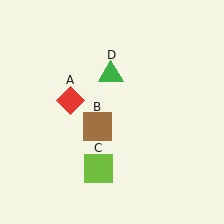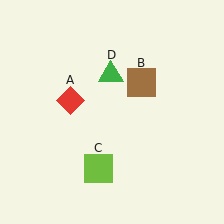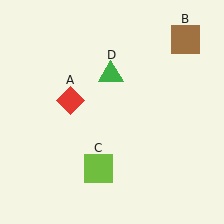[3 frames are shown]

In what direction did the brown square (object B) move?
The brown square (object B) moved up and to the right.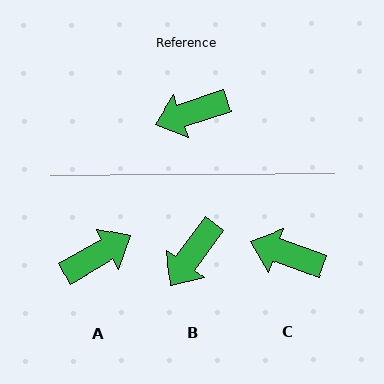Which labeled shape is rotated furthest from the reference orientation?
A, about 169 degrees away.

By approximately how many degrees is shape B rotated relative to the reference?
Approximately 36 degrees counter-clockwise.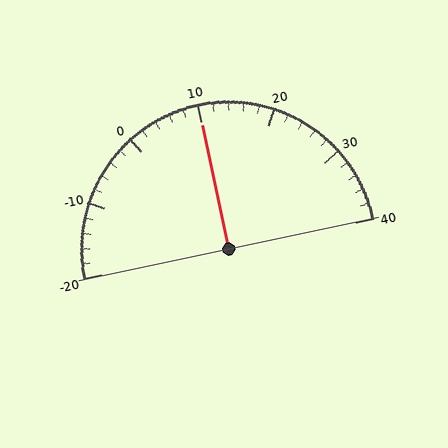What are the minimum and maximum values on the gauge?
The gauge ranges from -20 to 40.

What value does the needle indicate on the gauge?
The needle indicates approximately 10.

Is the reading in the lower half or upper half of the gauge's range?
The reading is in the upper half of the range (-20 to 40).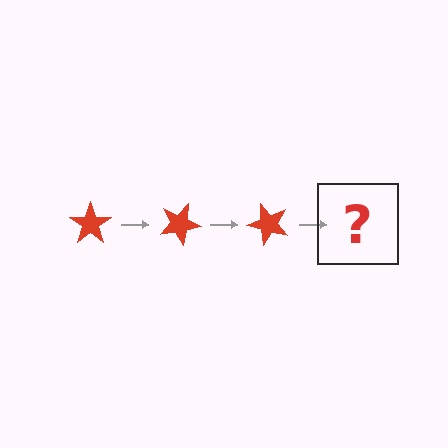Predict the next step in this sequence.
The next step is a red star rotated 75 degrees.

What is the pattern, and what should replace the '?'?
The pattern is that the star rotates 25 degrees each step. The '?' should be a red star rotated 75 degrees.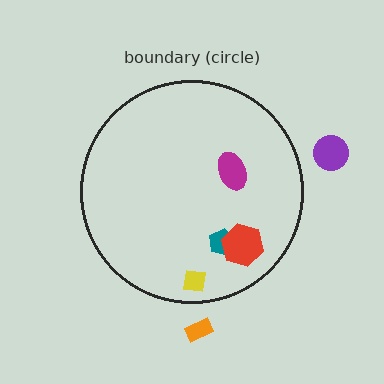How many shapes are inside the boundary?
4 inside, 2 outside.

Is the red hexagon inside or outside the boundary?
Inside.